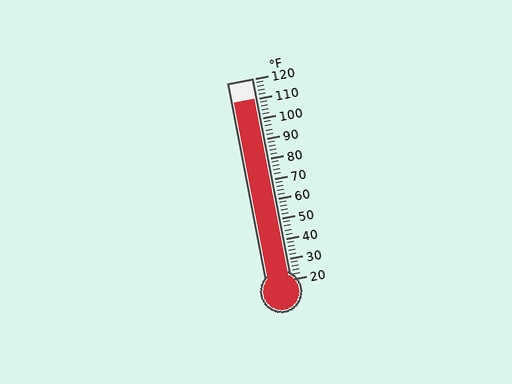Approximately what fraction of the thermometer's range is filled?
The thermometer is filled to approximately 90% of its range.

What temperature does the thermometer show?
The thermometer shows approximately 110°F.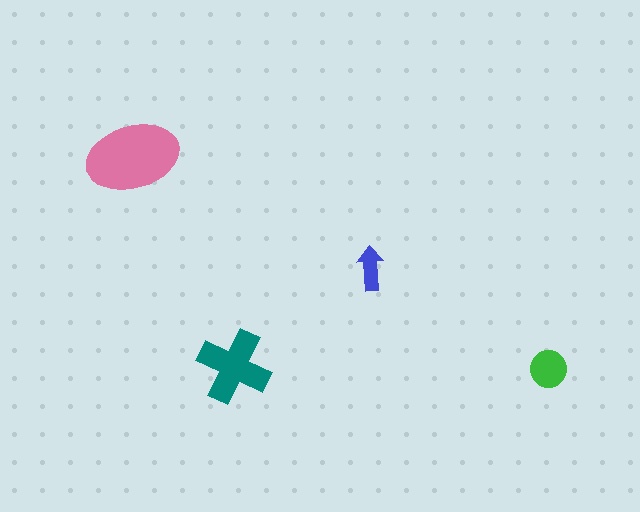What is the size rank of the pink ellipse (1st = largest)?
1st.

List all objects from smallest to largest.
The blue arrow, the green circle, the teal cross, the pink ellipse.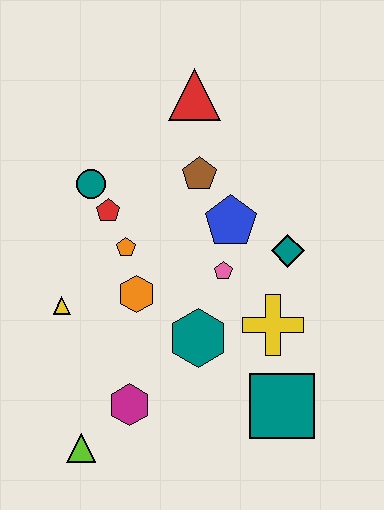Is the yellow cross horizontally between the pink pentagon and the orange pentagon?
No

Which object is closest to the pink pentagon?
The blue pentagon is closest to the pink pentagon.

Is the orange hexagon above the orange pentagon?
No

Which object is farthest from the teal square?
The red triangle is farthest from the teal square.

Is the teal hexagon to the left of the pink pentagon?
Yes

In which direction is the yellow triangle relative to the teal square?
The yellow triangle is to the left of the teal square.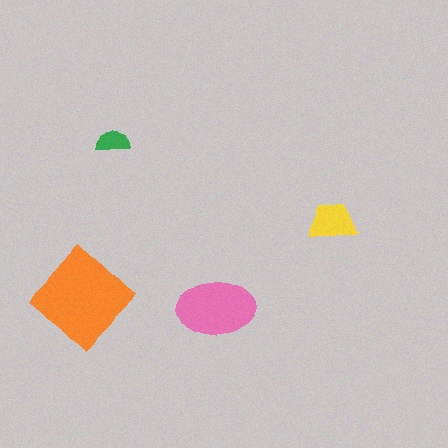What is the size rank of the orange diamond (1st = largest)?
1st.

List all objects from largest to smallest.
The orange diamond, the pink ellipse, the yellow trapezoid, the green semicircle.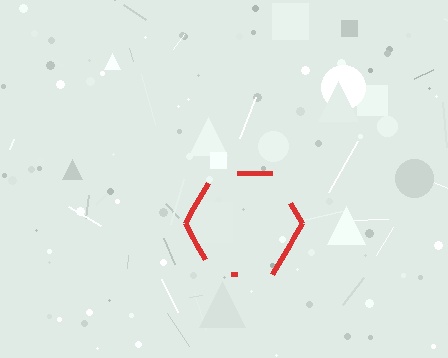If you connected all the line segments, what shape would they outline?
They would outline a hexagon.